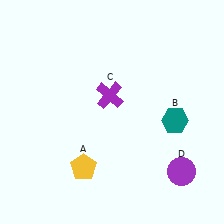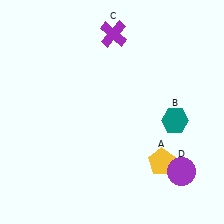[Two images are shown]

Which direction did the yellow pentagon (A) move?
The yellow pentagon (A) moved right.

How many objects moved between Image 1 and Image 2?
2 objects moved between the two images.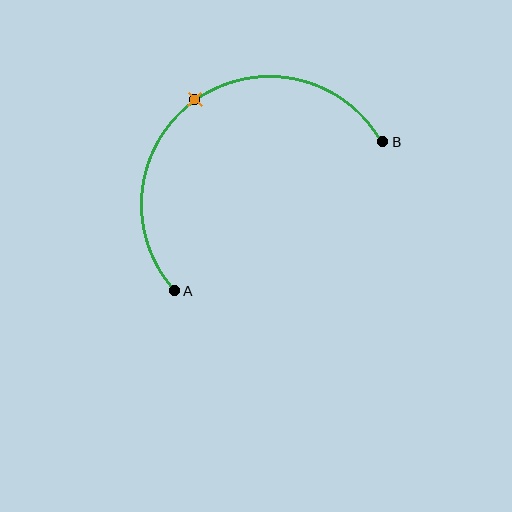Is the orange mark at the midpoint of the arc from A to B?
Yes. The orange mark lies on the arc at equal arc-length from both A and B — it is the arc midpoint.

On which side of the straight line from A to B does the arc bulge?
The arc bulges above and to the left of the straight line connecting A and B.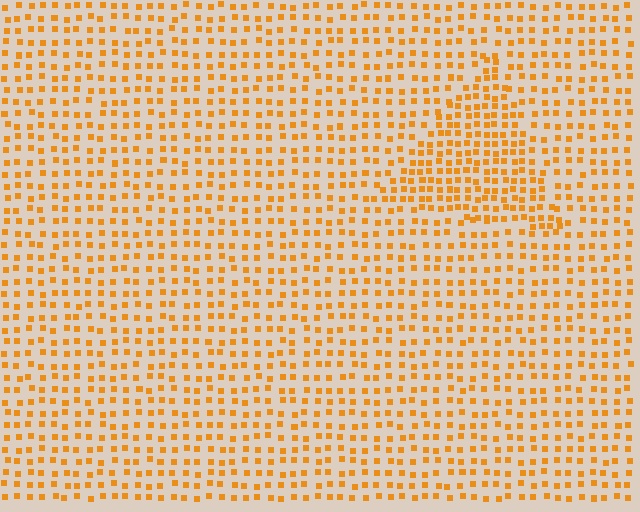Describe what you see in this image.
The image contains small orange elements arranged at two different densities. A triangle-shaped region is visible where the elements are more densely packed than the surrounding area.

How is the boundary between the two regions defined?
The boundary is defined by a change in element density (approximately 1.7x ratio). All elements are the same color, size, and shape.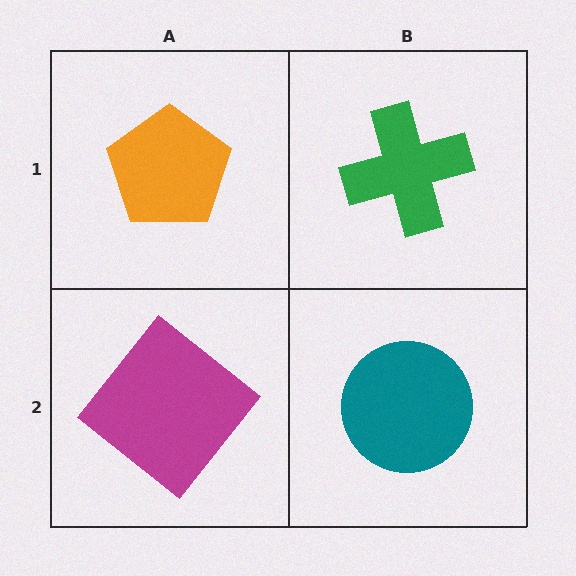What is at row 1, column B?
A green cross.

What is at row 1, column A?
An orange pentagon.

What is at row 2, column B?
A teal circle.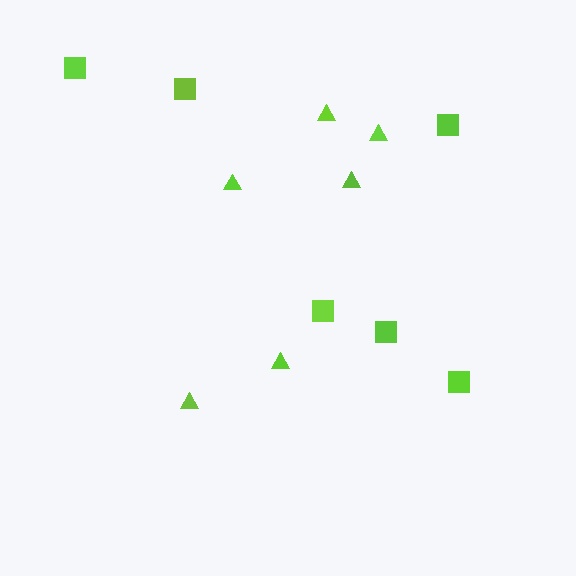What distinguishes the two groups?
There are 2 groups: one group of triangles (6) and one group of squares (6).